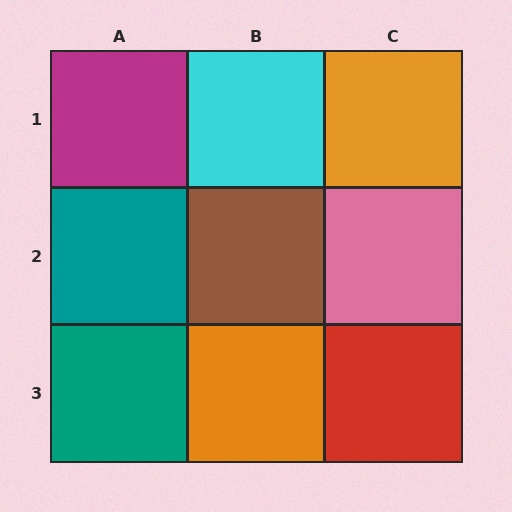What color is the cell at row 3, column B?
Orange.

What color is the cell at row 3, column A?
Teal.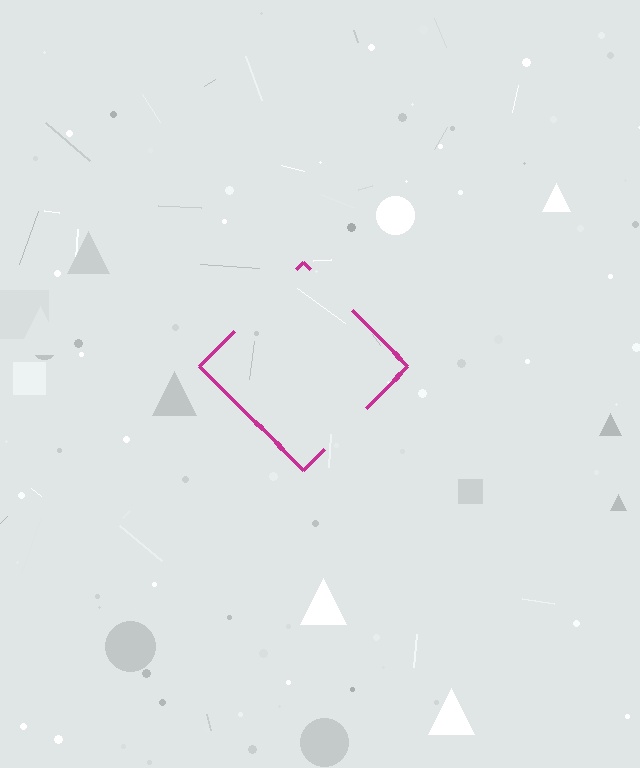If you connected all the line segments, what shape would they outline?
They would outline a diamond.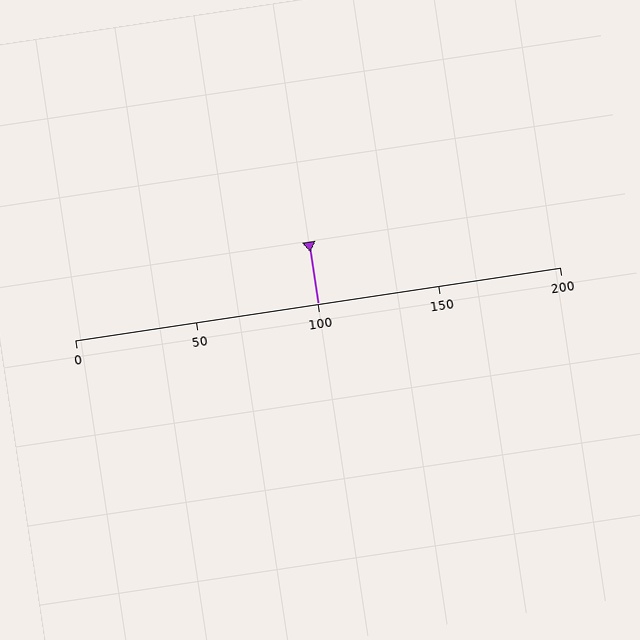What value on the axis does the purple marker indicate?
The marker indicates approximately 100.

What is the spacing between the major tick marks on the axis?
The major ticks are spaced 50 apart.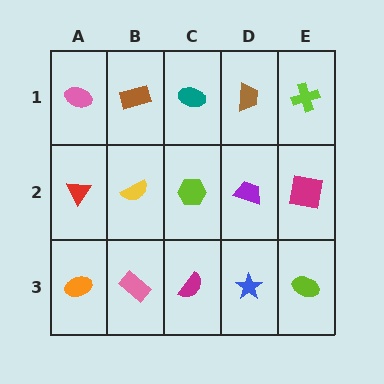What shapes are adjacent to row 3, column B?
A yellow semicircle (row 2, column B), an orange ellipse (row 3, column A), a magenta semicircle (row 3, column C).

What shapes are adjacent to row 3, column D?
A purple trapezoid (row 2, column D), a magenta semicircle (row 3, column C), a lime ellipse (row 3, column E).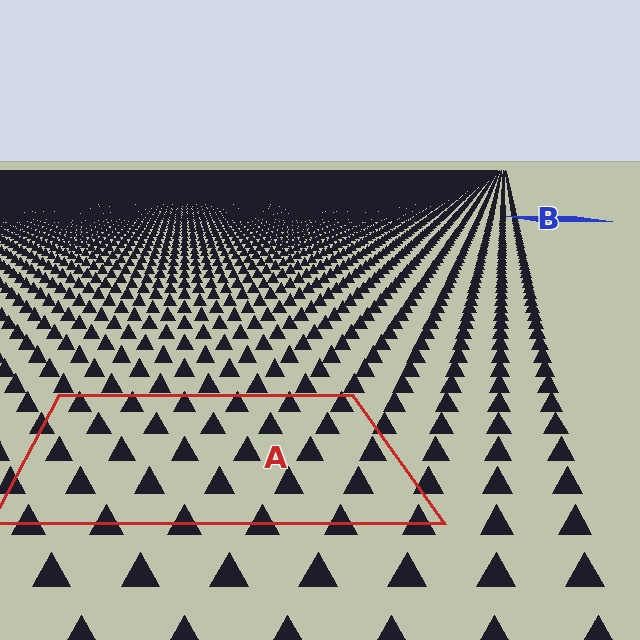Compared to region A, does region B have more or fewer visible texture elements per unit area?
Region B has more texture elements per unit area — they are packed more densely because it is farther away.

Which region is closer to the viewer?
Region A is closer. The texture elements there are larger and more spread out.